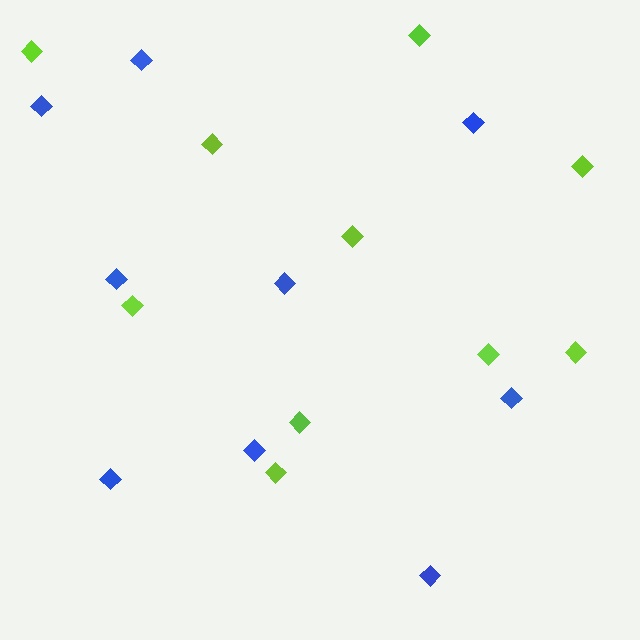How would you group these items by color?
There are 2 groups: one group of blue diamonds (9) and one group of lime diamonds (10).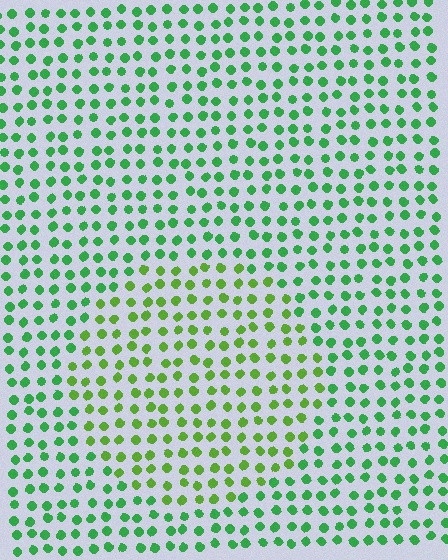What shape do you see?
I see a circle.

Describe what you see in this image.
The image is filled with small green elements in a uniform arrangement. A circle-shaped region is visible where the elements are tinted to a slightly different hue, forming a subtle color boundary.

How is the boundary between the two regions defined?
The boundary is defined purely by a slight shift in hue (about 32 degrees). Spacing, size, and orientation are identical on both sides.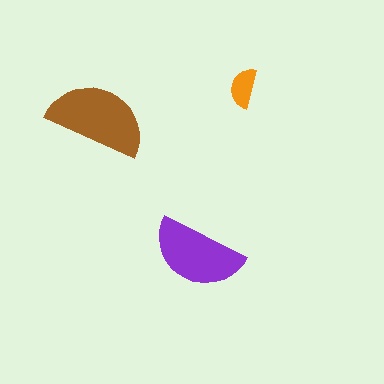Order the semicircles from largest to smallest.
the brown one, the purple one, the orange one.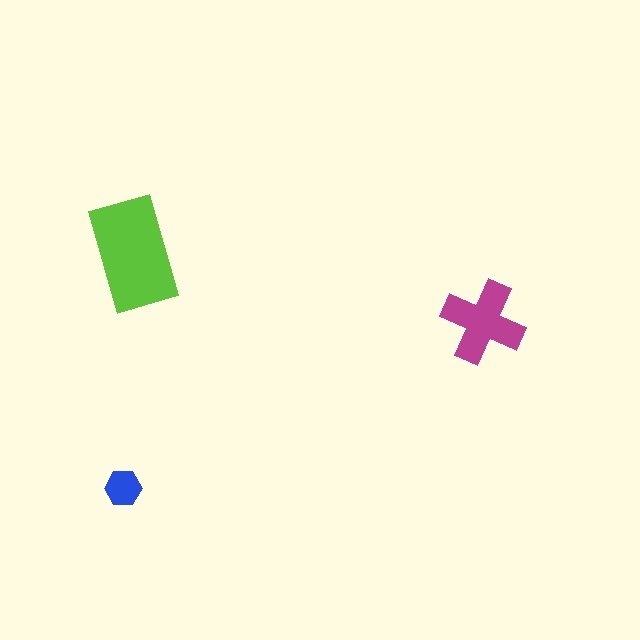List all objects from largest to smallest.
The lime rectangle, the magenta cross, the blue hexagon.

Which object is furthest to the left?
The blue hexagon is leftmost.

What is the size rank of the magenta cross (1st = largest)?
2nd.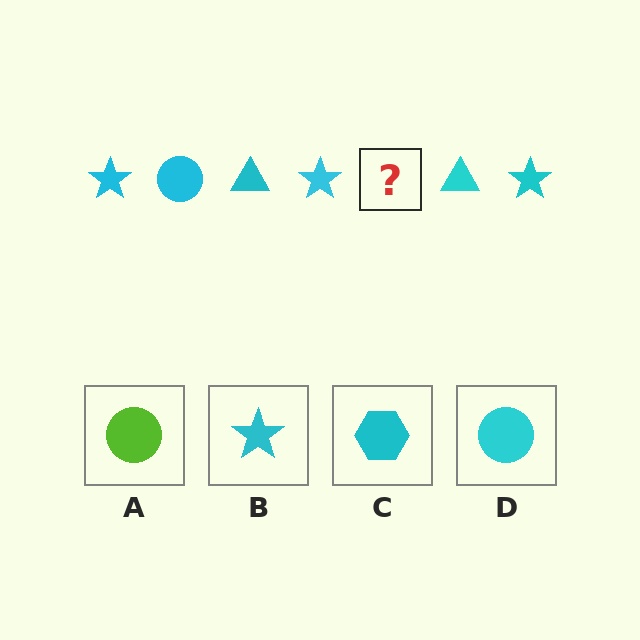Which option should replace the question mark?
Option D.